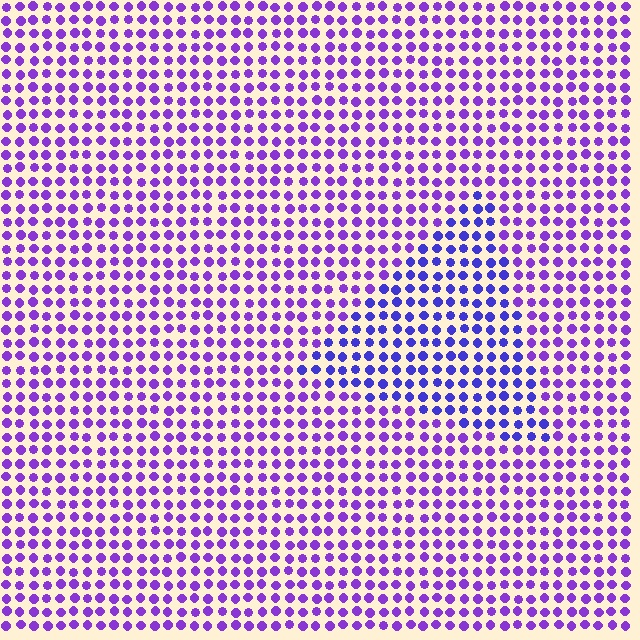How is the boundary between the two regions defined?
The boundary is defined purely by a slight shift in hue (about 28 degrees). Spacing, size, and orientation are identical on both sides.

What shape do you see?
I see a triangle.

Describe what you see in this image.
The image is filled with small purple elements in a uniform arrangement. A triangle-shaped region is visible where the elements are tinted to a slightly different hue, forming a subtle color boundary.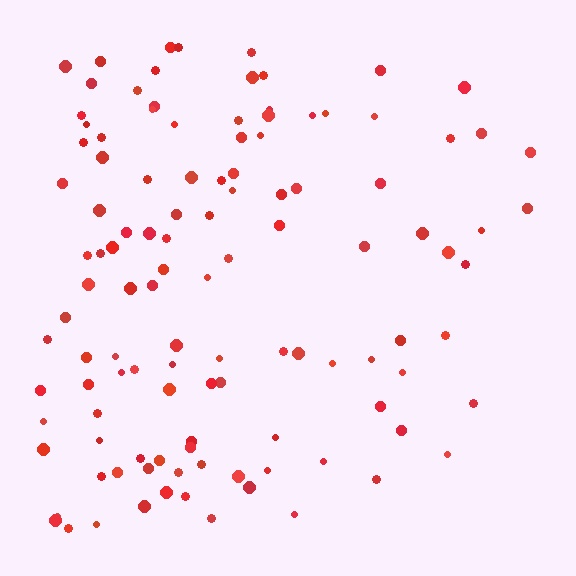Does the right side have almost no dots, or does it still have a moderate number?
Still a moderate number, just noticeably fewer than the left.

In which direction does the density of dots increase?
From right to left, with the left side densest.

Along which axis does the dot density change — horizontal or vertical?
Horizontal.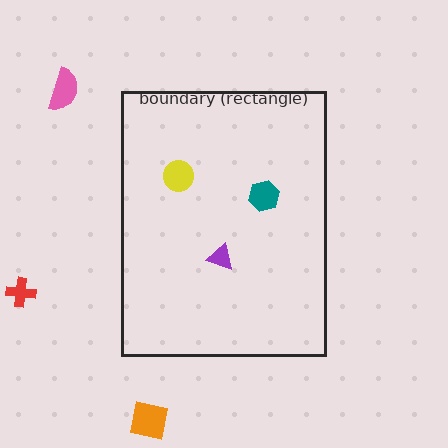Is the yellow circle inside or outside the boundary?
Inside.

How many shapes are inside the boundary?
3 inside, 3 outside.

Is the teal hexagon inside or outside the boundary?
Inside.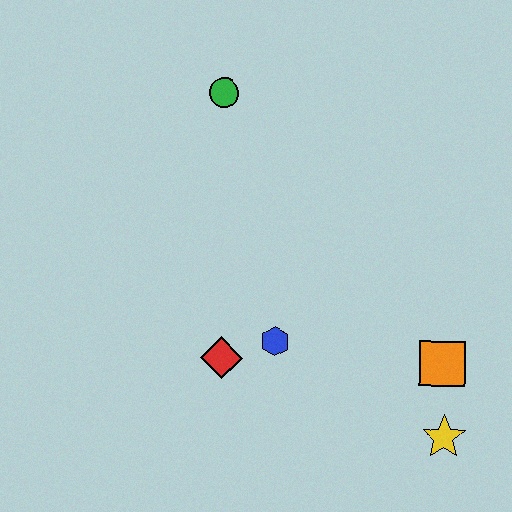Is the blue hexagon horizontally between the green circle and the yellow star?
Yes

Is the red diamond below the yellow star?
No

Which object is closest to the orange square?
The yellow star is closest to the orange square.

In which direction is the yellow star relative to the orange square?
The yellow star is below the orange square.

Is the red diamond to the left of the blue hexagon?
Yes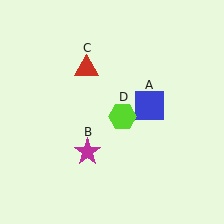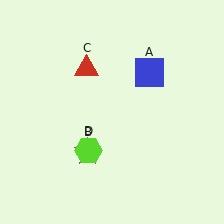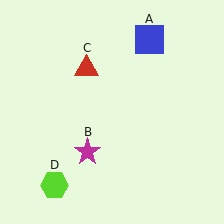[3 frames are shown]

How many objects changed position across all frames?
2 objects changed position: blue square (object A), lime hexagon (object D).